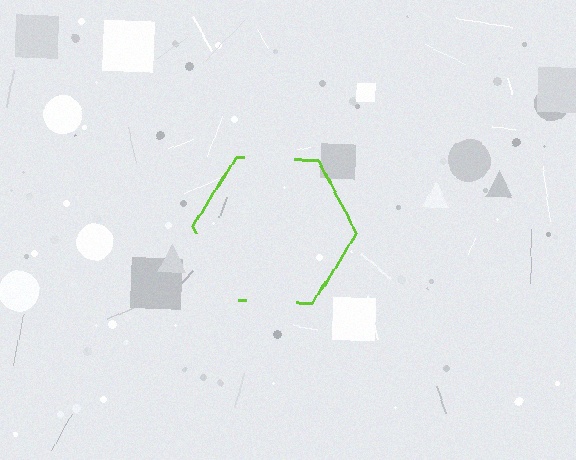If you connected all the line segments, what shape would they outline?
They would outline a hexagon.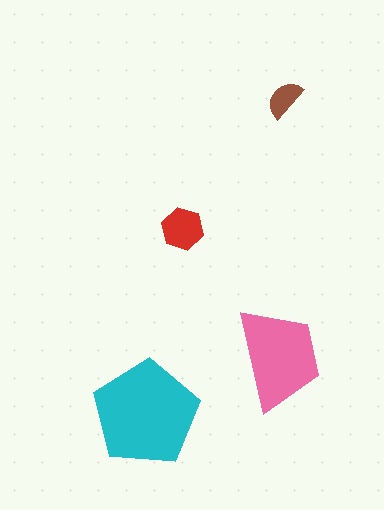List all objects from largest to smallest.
The cyan pentagon, the pink trapezoid, the red hexagon, the brown semicircle.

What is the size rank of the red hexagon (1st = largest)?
3rd.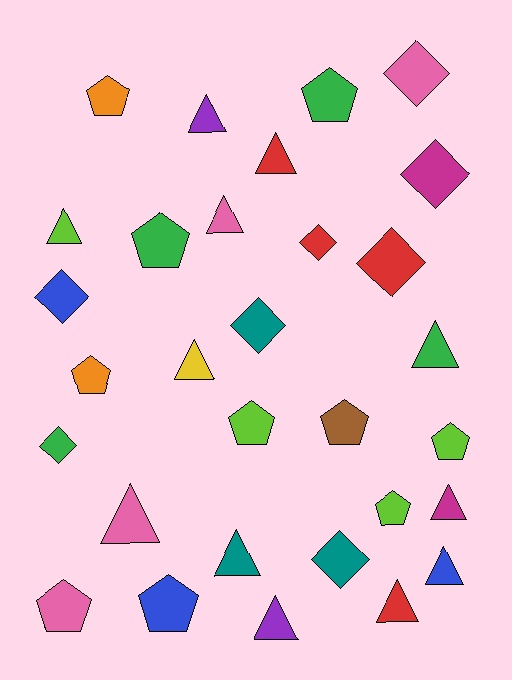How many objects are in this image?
There are 30 objects.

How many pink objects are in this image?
There are 4 pink objects.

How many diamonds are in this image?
There are 8 diamonds.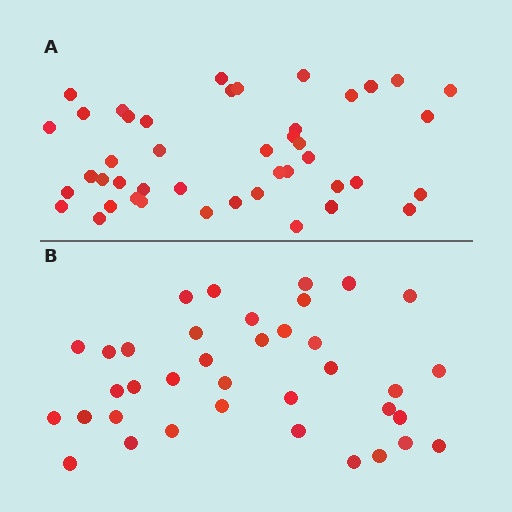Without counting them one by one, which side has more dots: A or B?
Region A (the top region) has more dots.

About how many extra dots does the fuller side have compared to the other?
Region A has roughly 8 or so more dots than region B.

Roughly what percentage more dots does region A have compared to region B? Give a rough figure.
About 20% more.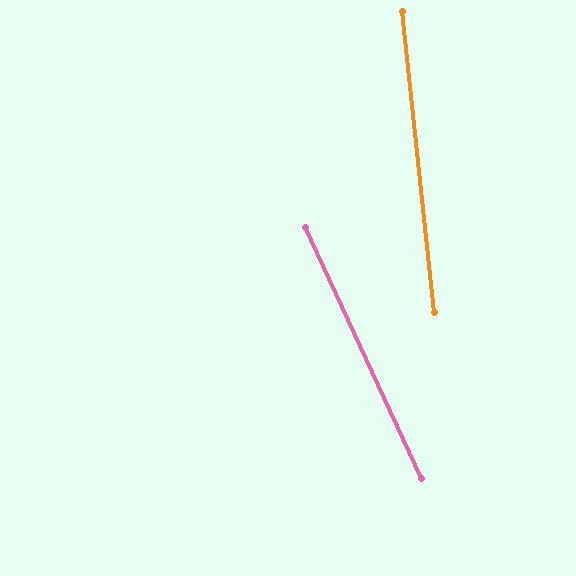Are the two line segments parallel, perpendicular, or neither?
Neither parallel nor perpendicular — they differ by about 19°.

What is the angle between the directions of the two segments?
Approximately 19 degrees.